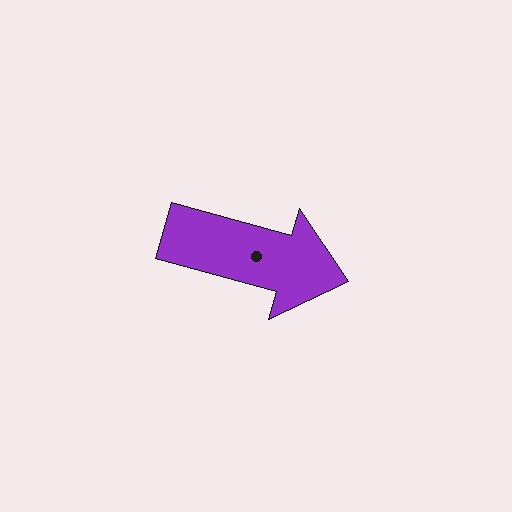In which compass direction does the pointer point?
East.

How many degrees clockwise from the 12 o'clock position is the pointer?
Approximately 105 degrees.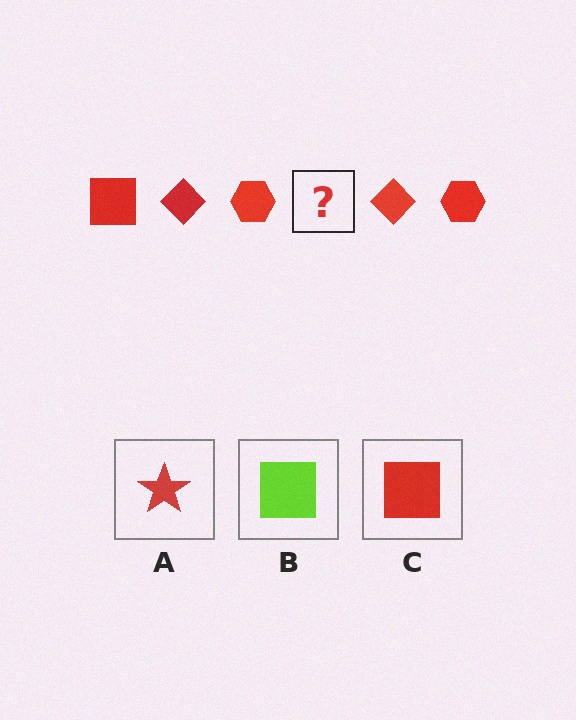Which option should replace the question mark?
Option C.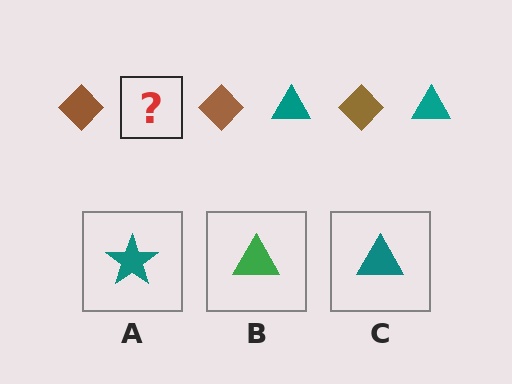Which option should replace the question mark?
Option C.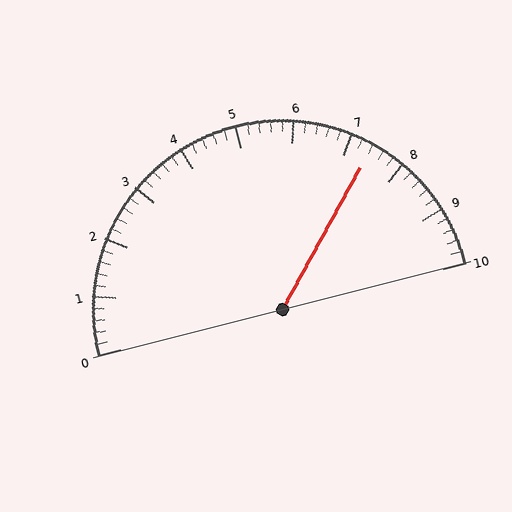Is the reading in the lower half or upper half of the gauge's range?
The reading is in the upper half of the range (0 to 10).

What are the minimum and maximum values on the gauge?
The gauge ranges from 0 to 10.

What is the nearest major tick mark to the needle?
The nearest major tick mark is 7.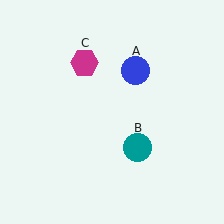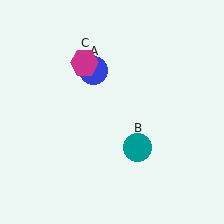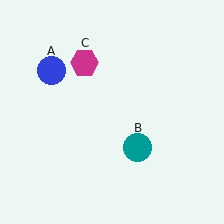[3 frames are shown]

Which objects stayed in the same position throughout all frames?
Teal circle (object B) and magenta hexagon (object C) remained stationary.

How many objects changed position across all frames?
1 object changed position: blue circle (object A).